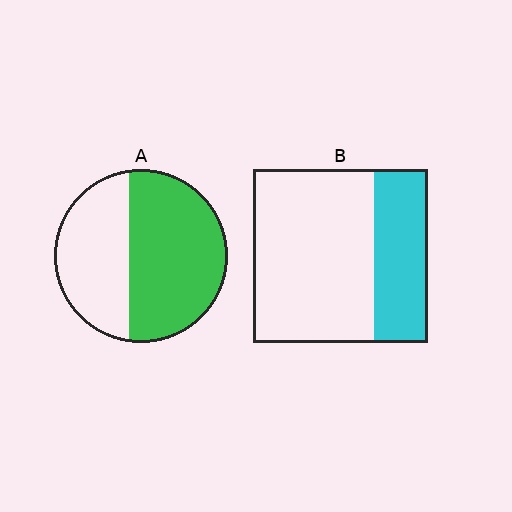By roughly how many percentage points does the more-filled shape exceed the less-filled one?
By roughly 30 percentage points (A over B).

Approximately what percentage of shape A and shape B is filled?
A is approximately 60% and B is approximately 30%.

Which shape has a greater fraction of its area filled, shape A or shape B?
Shape A.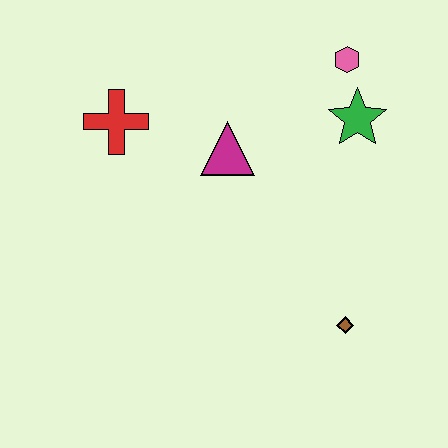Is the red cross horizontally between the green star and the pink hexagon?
No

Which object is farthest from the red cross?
The brown diamond is farthest from the red cross.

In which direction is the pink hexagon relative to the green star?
The pink hexagon is above the green star.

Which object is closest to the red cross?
The magenta triangle is closest to the red cross.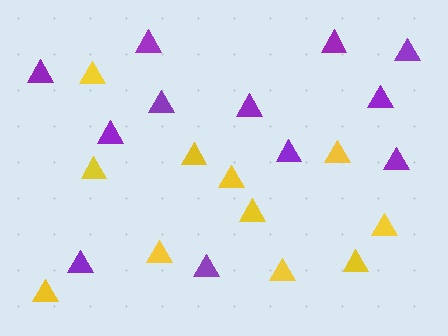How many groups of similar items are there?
There are 2 groups: one group of purple triangles (12) and one group of yellow triangles (11).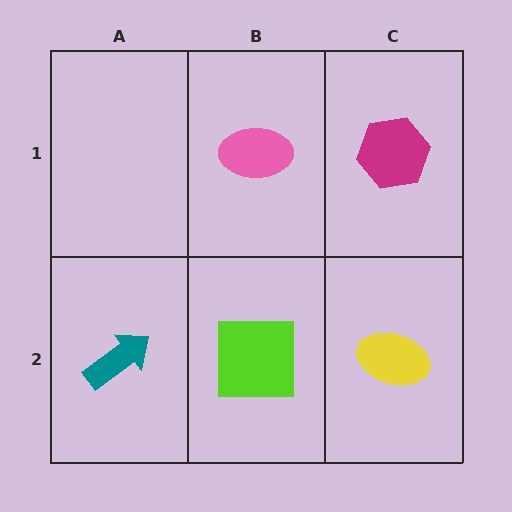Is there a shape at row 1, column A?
No, that cell is empty.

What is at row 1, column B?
A pink ellipse.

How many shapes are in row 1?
2 shapes.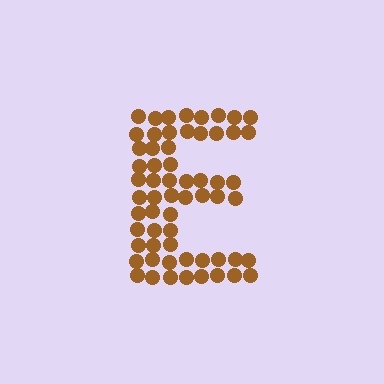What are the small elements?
The small elements are circles.